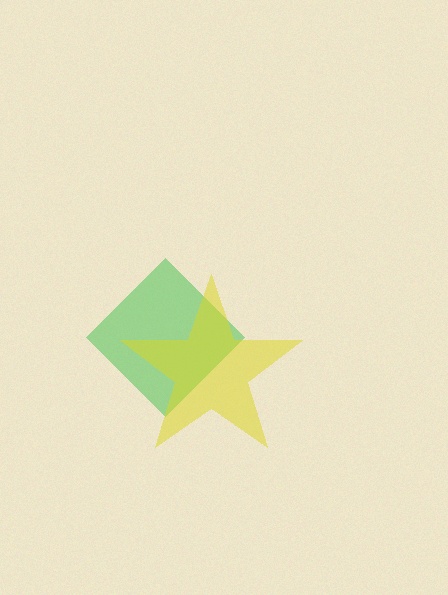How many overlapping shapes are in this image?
There are 2 overlapping shapes in the image.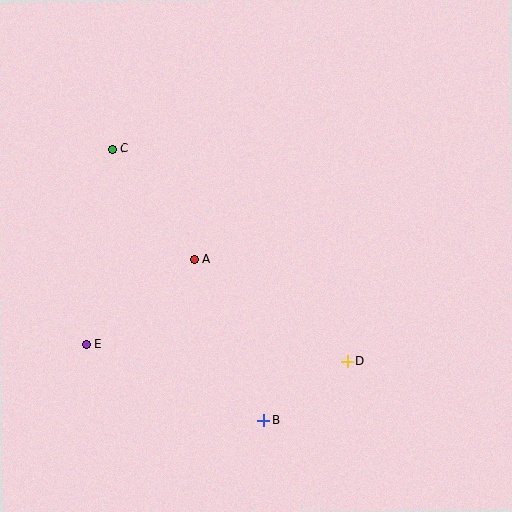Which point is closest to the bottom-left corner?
Point E is closest to the bottom-left corner.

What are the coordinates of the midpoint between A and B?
The midpoint between A and B is at (229, 340).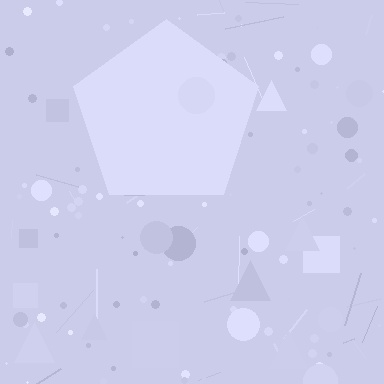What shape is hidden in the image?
A pentagon is hidden in the image.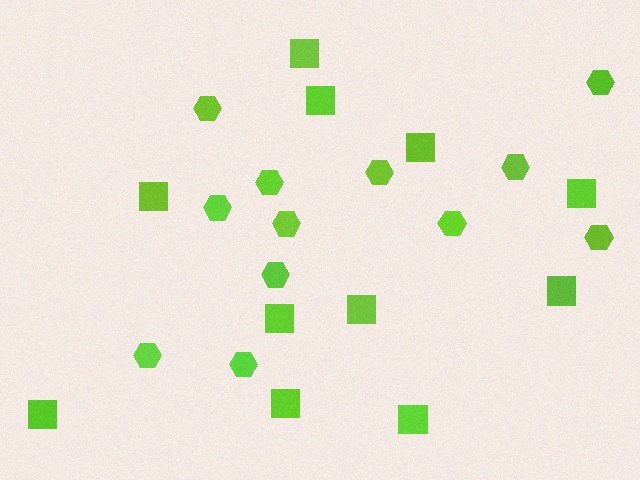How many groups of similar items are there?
There are 2 groups: one group of squares (11) and one group of hexagons (12).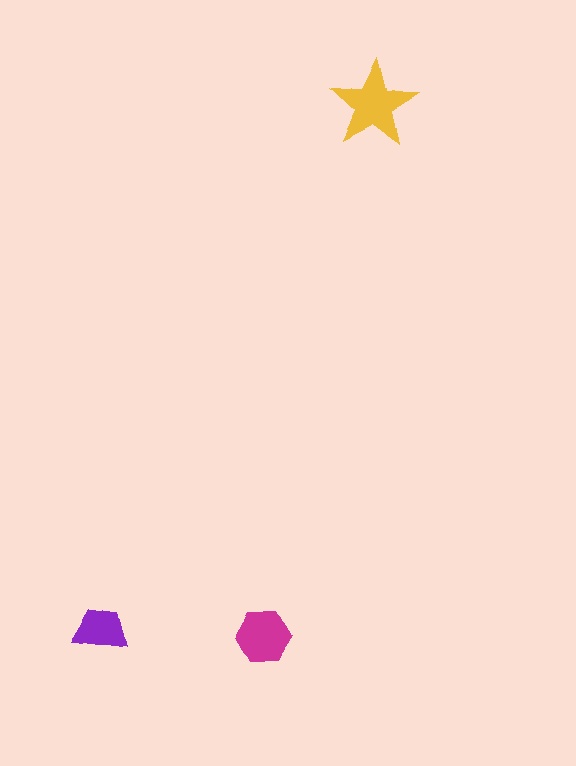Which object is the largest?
The yellow star.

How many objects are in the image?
There are 3 objects in the image.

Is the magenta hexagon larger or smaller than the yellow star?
Smaller.